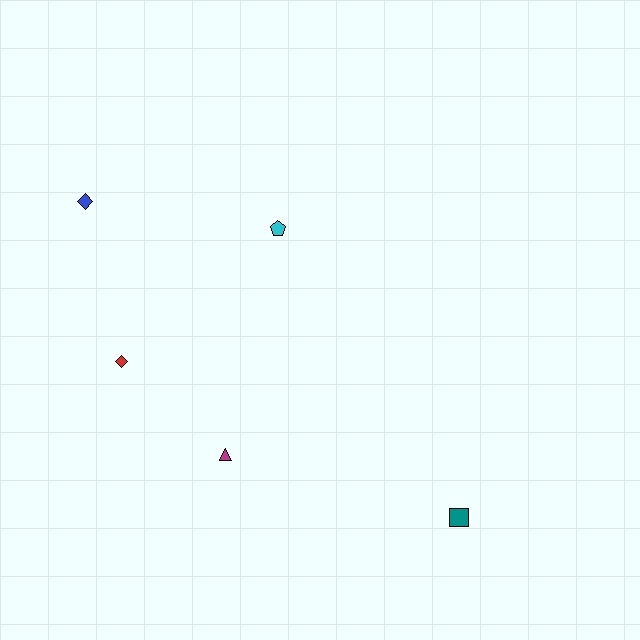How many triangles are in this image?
There is 1 triangle.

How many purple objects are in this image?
There are no purple objects.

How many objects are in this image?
There are 5 objects.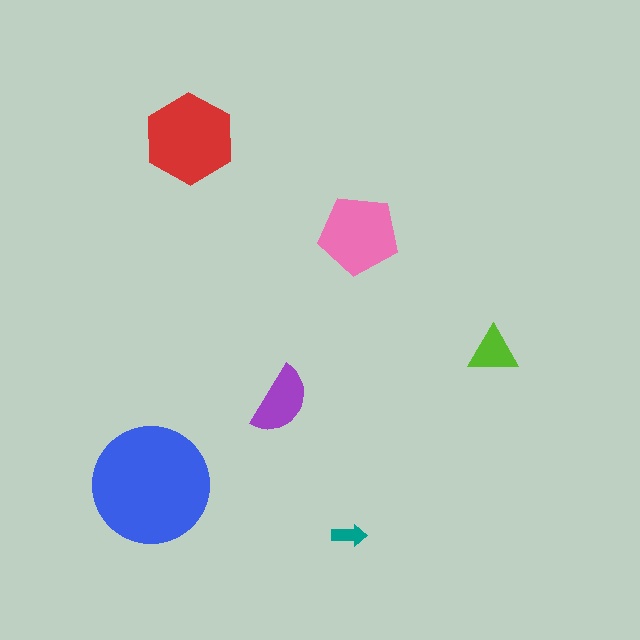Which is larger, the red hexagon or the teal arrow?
The red hexagon.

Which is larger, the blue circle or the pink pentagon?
The blue circle.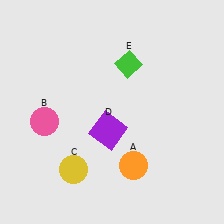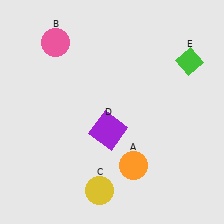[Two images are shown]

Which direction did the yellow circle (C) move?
The yellow circle (C) moved right.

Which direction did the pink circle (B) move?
The pink circle (B) moved up.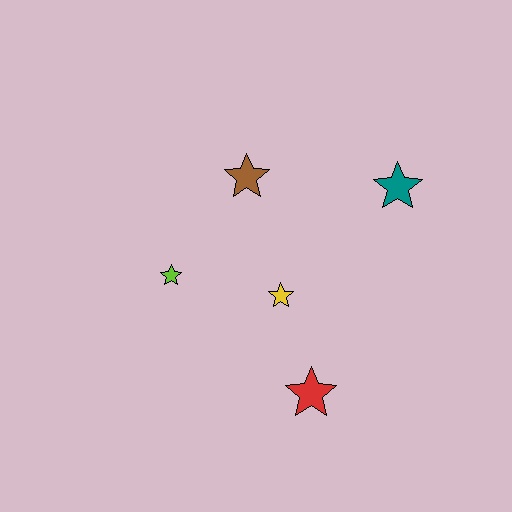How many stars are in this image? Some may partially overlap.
There are 5 stars.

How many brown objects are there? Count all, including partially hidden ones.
There is 1 brown object.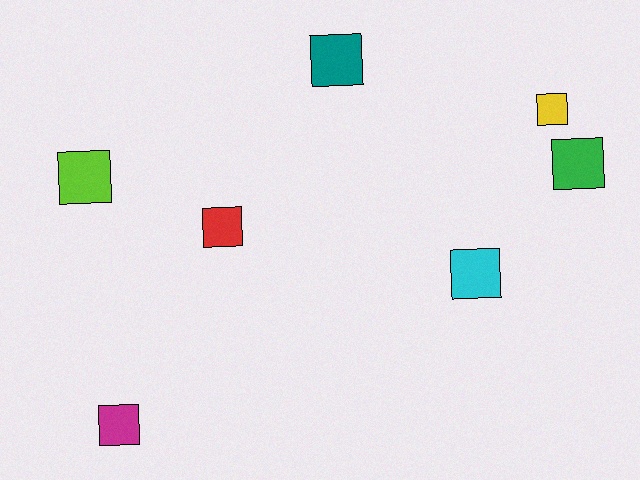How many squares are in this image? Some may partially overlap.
There are 7 squares.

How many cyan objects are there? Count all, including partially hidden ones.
There is 1 cyan object.